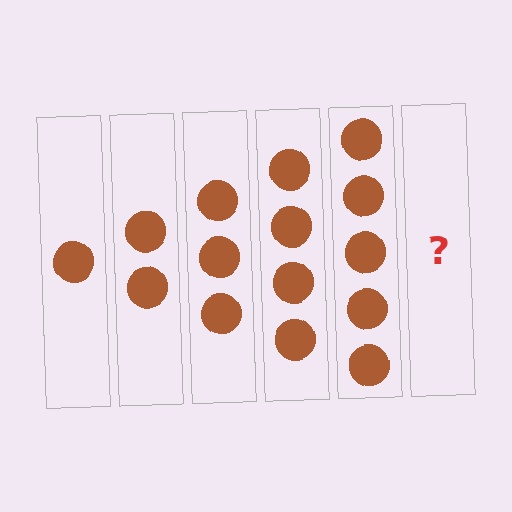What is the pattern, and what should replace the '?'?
The pattern is that each step adds one more circle. The '?' should be 6 circles.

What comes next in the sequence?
The next element should be 6 circles.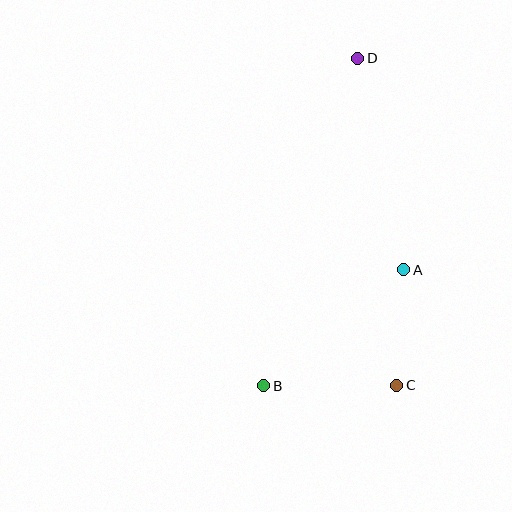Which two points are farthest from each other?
Points B and D are farthest from each other.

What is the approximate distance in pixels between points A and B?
The distance between A and B is approximately 182 pixels.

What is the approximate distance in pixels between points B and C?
The distance between B and C is approximately 133 pixels.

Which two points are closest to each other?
Points A and C are closest to each other.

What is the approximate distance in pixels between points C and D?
The distance between C and D is approximately 330 pixels.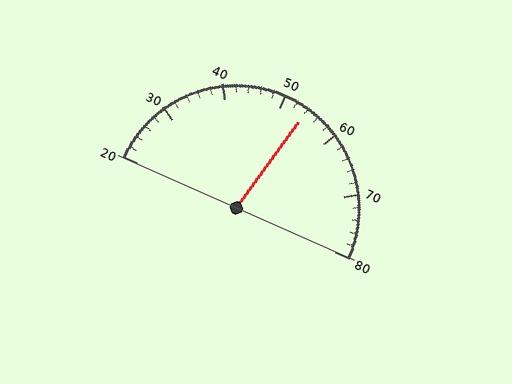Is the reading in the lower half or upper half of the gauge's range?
The reading is in the upper half of the range (20 to 80).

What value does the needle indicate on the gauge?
The needle indicates approximately 54.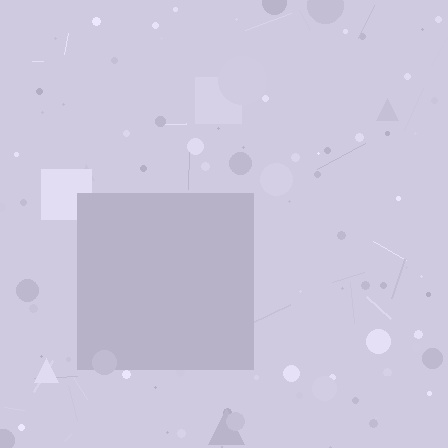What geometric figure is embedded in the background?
A square is embedded in the background.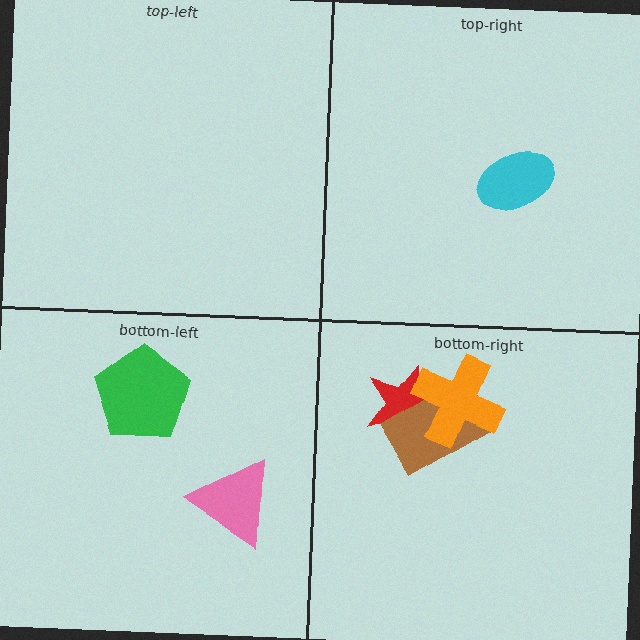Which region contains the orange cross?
The bottom-right region.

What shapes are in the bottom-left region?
The green pentagon, the pink triangle.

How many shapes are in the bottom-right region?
3.